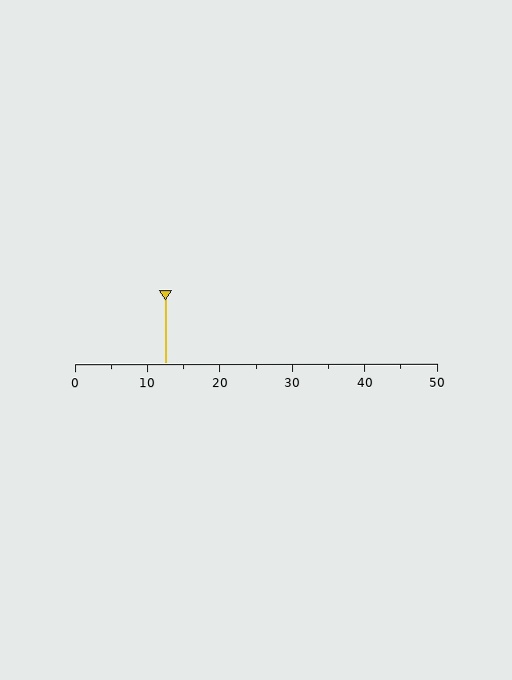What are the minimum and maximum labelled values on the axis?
The axis runs from 0 to 50.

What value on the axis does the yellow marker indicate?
The marker indicates approximately 12.5.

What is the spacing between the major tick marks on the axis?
The major ticks are spaced 10 apart.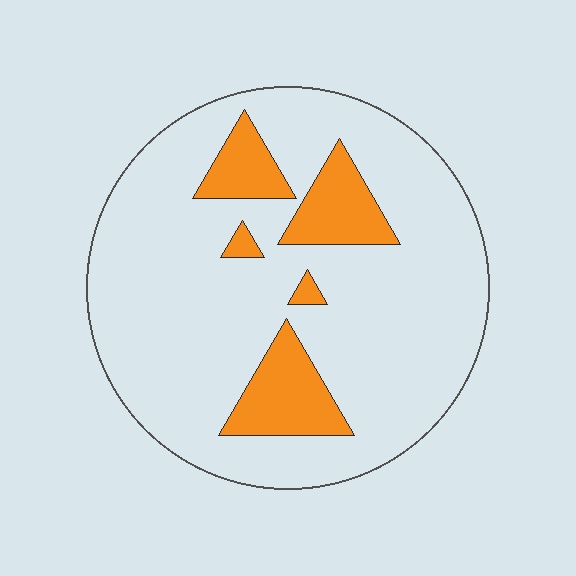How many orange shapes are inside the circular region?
5.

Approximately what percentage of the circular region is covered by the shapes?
Approximately 15%.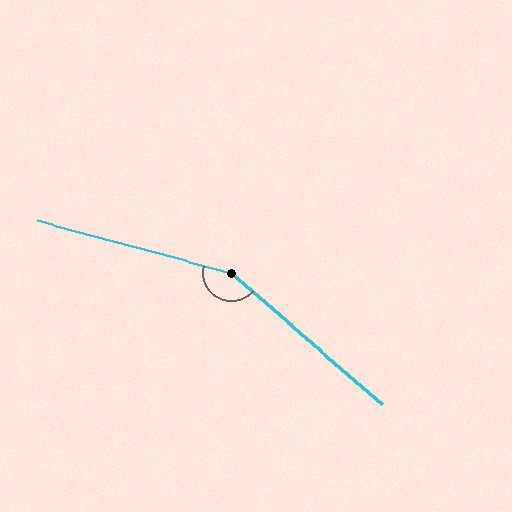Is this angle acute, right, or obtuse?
It is obtuse.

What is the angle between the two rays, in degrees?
Approximately 154 degrees.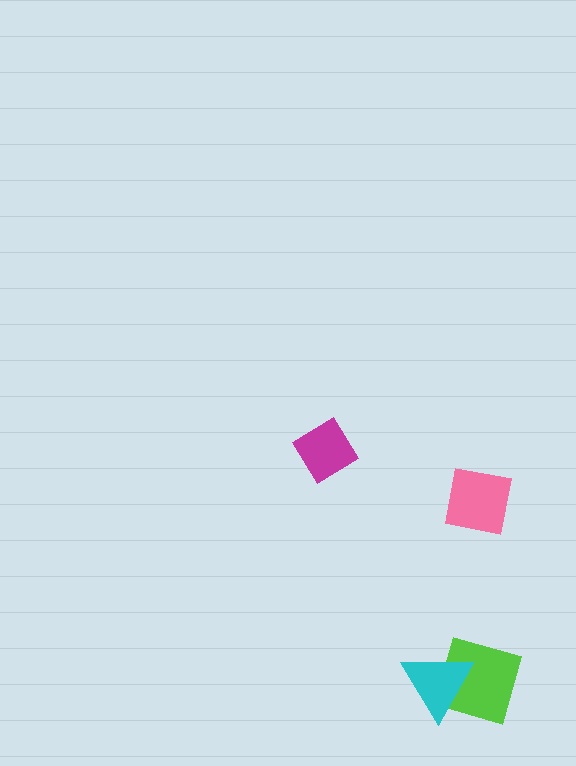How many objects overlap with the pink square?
0 objects overlap with the pink square.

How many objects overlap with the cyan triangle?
1 object overlaps with the cyan triangle.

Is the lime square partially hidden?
Yes, it is partially covered by another shape.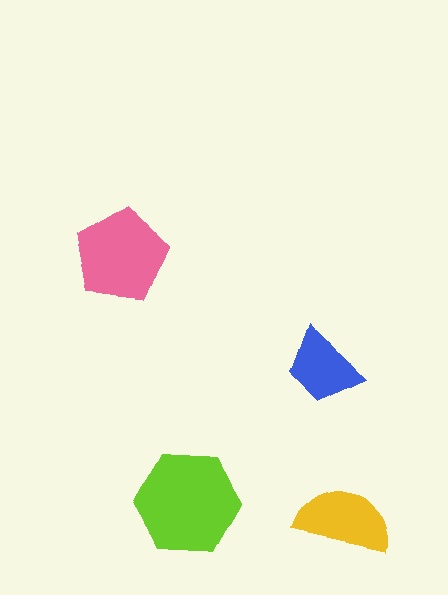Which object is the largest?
The lime hexagon.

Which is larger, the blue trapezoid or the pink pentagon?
The pink pentagon.